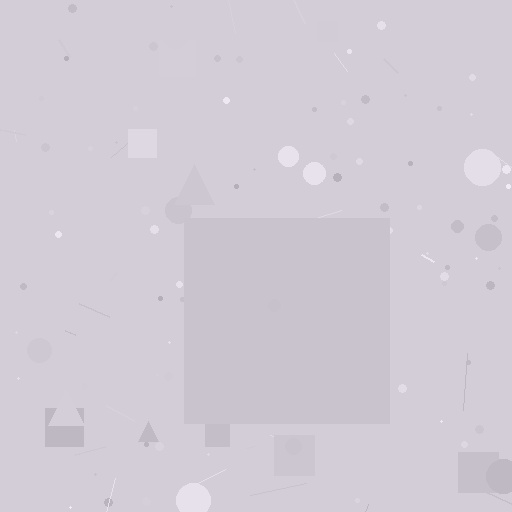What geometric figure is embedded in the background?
A square is embedded in the background.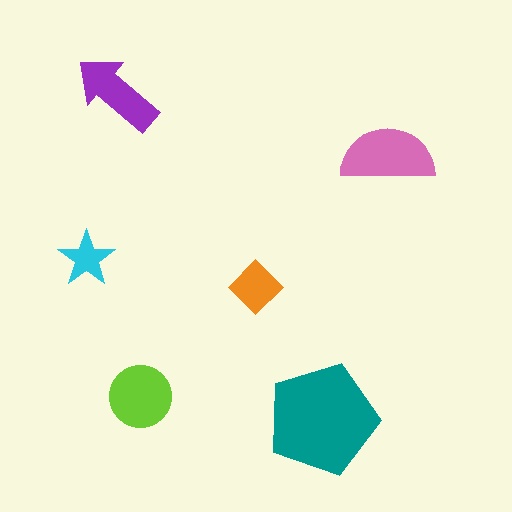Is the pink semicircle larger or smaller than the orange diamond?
Larger.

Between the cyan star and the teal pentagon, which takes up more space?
The teal pentagon.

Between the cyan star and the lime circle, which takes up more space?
The lime circle.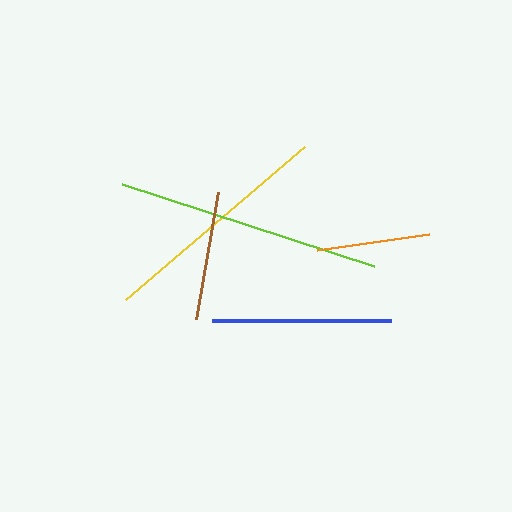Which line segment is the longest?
The lime line is the longest at approximately 264 pixels.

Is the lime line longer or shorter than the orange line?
The lime line is longer than the orange line.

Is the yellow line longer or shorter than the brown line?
The yellow line is longer than the brown line.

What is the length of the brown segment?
The brown segment is approximately 128 pixels long.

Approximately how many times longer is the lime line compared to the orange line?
The lime line is approximately 2.3 times the length of the orange line.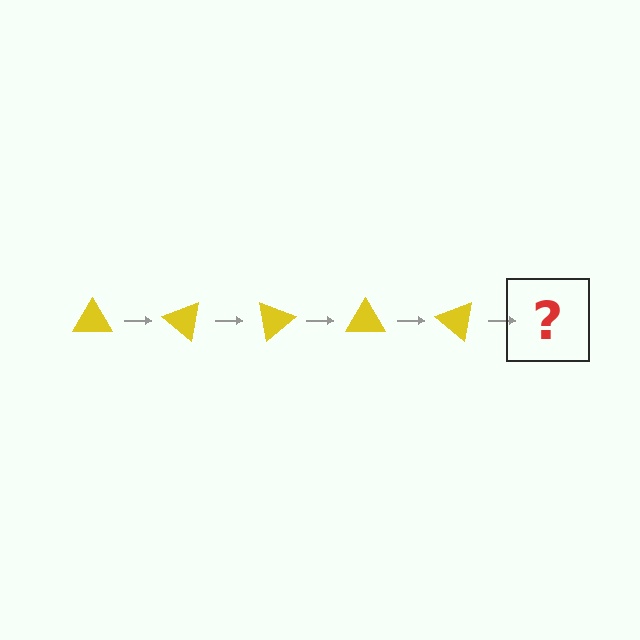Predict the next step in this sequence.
The next step is a yellow triangle rotated 200 degrees.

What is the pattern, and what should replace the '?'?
The pattern is that the triangle rotates 40 degrees each step. The '?' should be a yellow triangle rotated 200 degrees.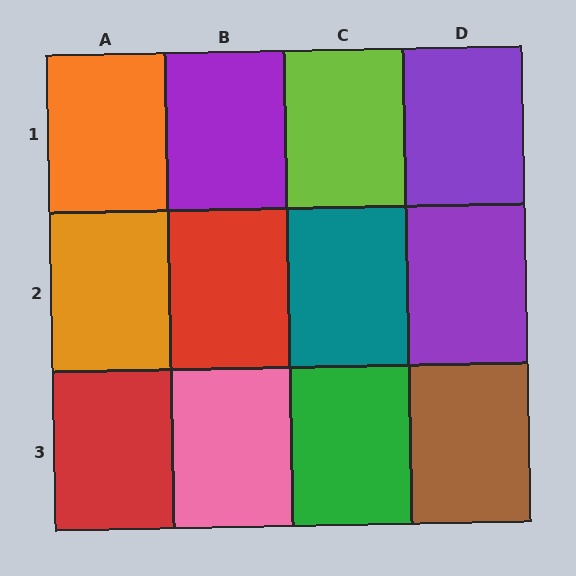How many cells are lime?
1 cell is lime.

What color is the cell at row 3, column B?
Pink.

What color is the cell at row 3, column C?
Green.